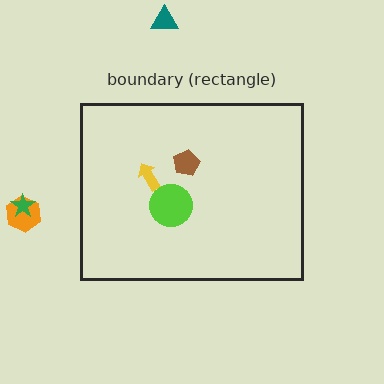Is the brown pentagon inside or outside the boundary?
Inside.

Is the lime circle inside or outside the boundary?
Inside.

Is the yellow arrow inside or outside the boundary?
Inside.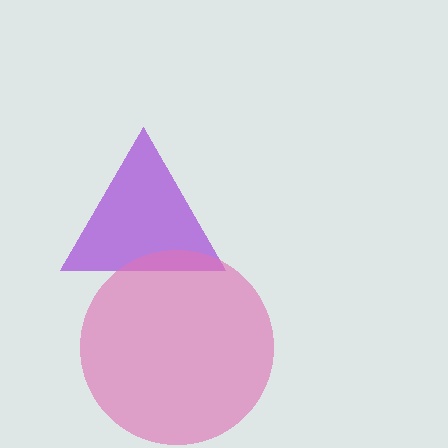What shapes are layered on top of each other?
The layered shapes are: a purple triangle, a pink circle.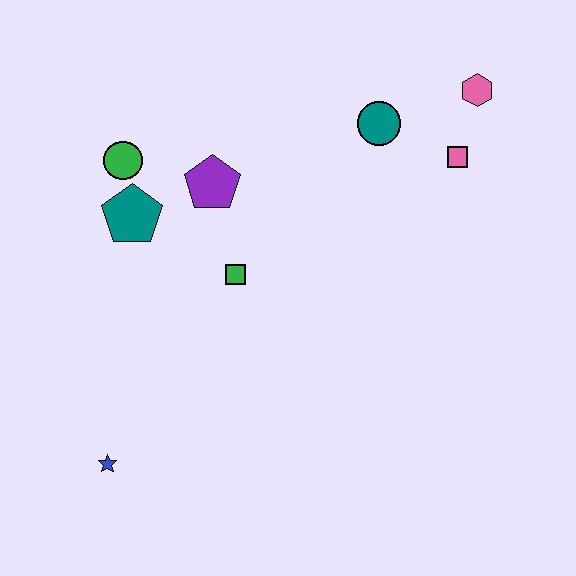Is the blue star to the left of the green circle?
Yes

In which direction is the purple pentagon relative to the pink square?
The purple pentagon is to the left of the pink square.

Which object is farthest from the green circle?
The pink hexagon is farthest from the green circle.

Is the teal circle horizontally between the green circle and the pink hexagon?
Yes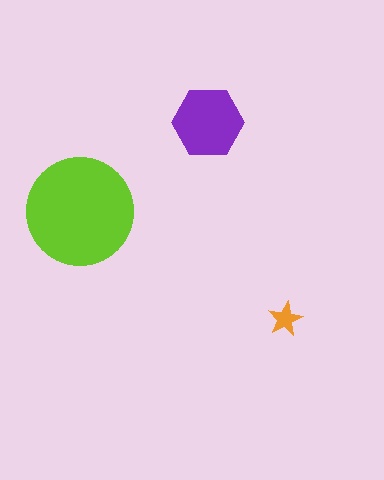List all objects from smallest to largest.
The orange star, the purple hexagon, the lime circle.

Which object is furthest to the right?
The orange star is rightmost.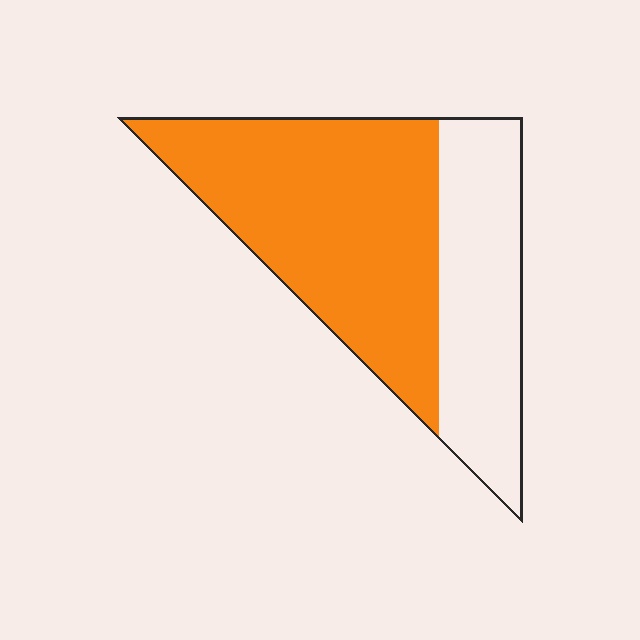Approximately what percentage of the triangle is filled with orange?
Approximately 65%.